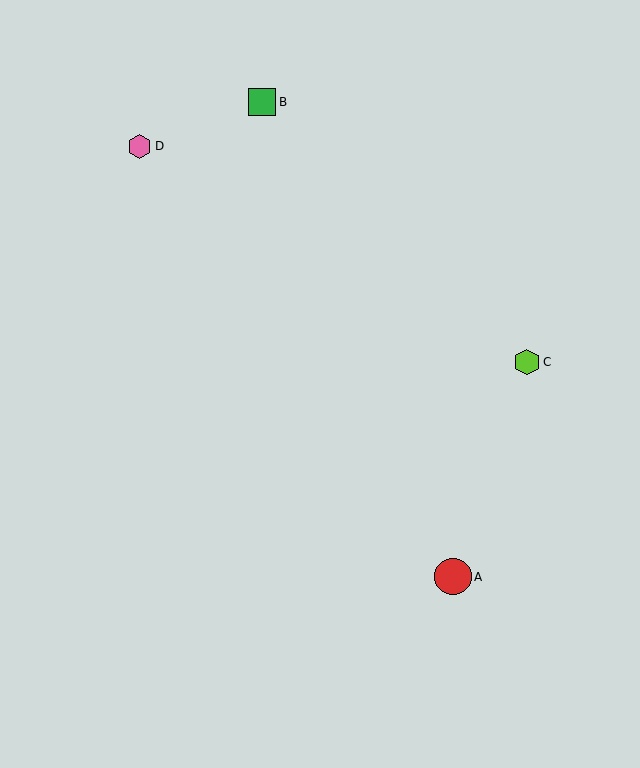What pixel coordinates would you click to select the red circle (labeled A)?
Click at (453, 577) to select the red circle A.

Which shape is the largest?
The red circle (labeled A) is the largest.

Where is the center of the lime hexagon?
The center of the lime hexagon is at (527, 362).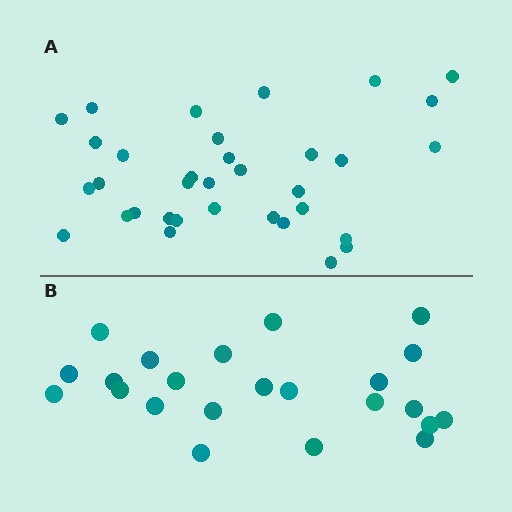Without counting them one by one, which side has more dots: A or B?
Region A (the top region) has more dots.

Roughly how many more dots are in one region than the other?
Region A has roughly 12 or so more dots than region B.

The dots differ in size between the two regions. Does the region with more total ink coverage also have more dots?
No. Region B has more total ink coverage because its dots are larger, but region A actually contains more individual dots. Total area can be misleading — the number of items is what matters here.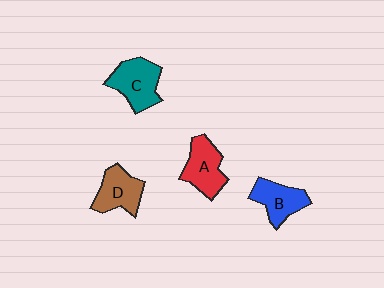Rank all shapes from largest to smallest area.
From largest to smallest: C (teal), A (red), D (brown), B (blue).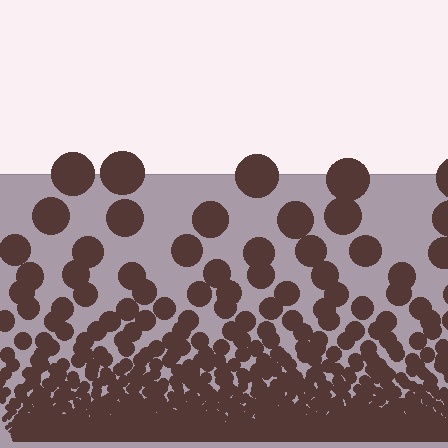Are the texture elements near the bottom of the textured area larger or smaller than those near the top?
Smaller. The gradient is inverted — elements near the bottom are smaller and denser.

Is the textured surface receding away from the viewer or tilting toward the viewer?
The surface appears to tilt toward the viewer. Texture elements get larger and sparser toward the top.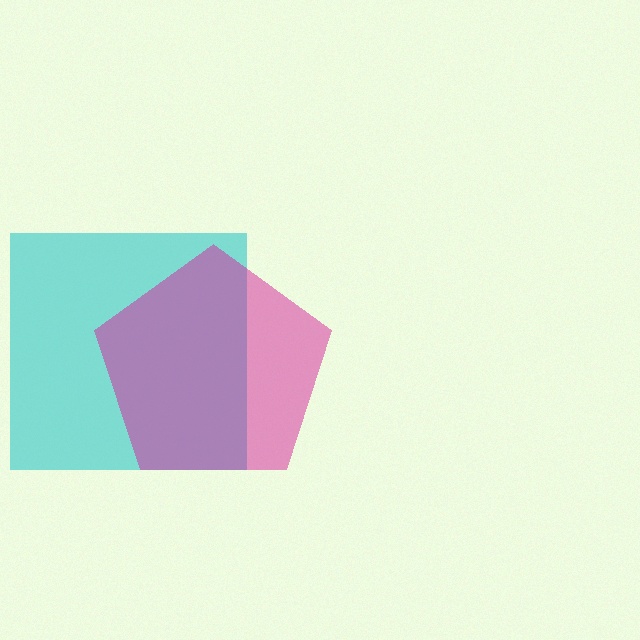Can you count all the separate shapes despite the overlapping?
Yes, there are 2 separate shapes.